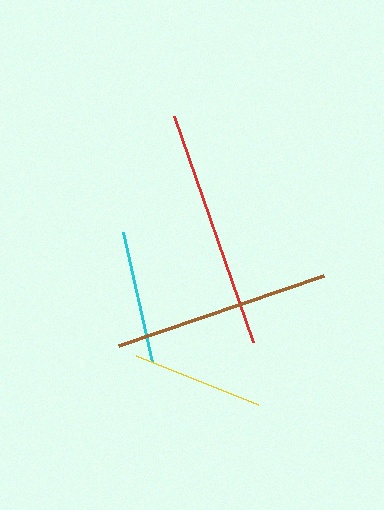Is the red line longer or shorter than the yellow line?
The red line is longer than the yellow line.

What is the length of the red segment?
The red segment is approximately 239 pixels long.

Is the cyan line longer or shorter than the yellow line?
The cyan line is longer than the yellow line.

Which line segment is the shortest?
The yellow line is the shortest at approximately 132 pixels.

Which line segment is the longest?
The red line is the longest at approximately 239 pixels.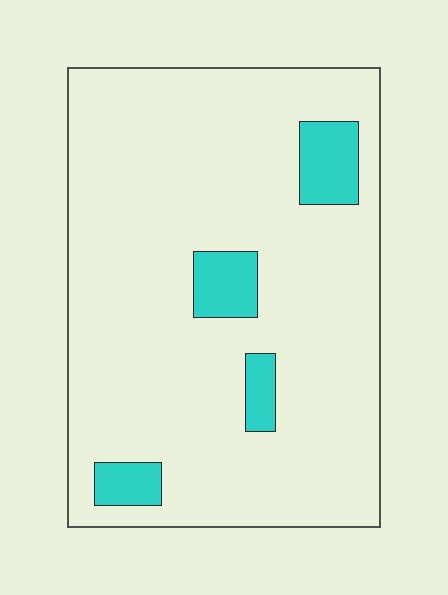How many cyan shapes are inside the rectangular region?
4.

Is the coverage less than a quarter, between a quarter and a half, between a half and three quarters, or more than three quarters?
Less than a quarter.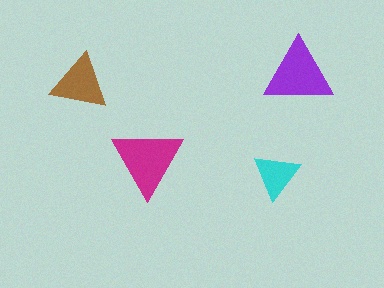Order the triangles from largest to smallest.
the magenta one, the purple one, the brown one, the cyan one.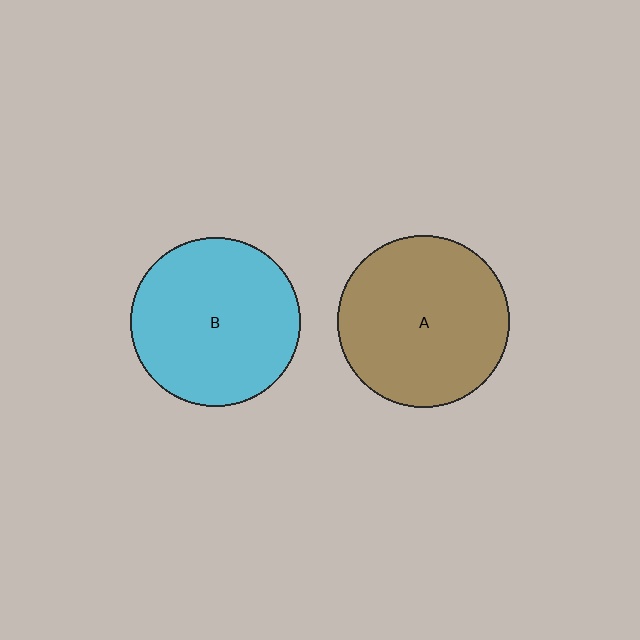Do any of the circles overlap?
No, none of the circles overlap.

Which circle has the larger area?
Circle A (brown).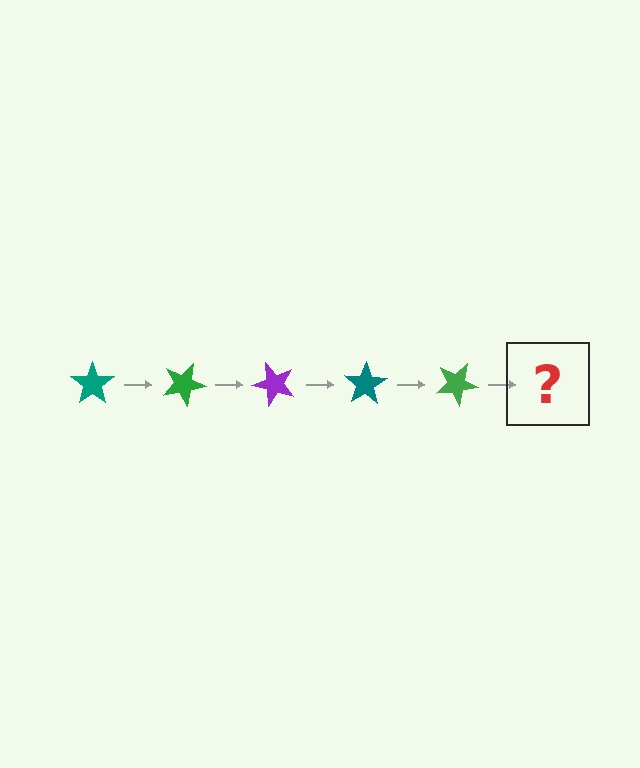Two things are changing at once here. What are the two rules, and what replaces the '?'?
The two rules are that it rotates 25 degrees each step and the color cycles through teal, green, and purple. The '?' should be a purple star, rotated 125 degrees from the start.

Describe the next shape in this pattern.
It should be a purple star, rotated 125 degrees from the start.